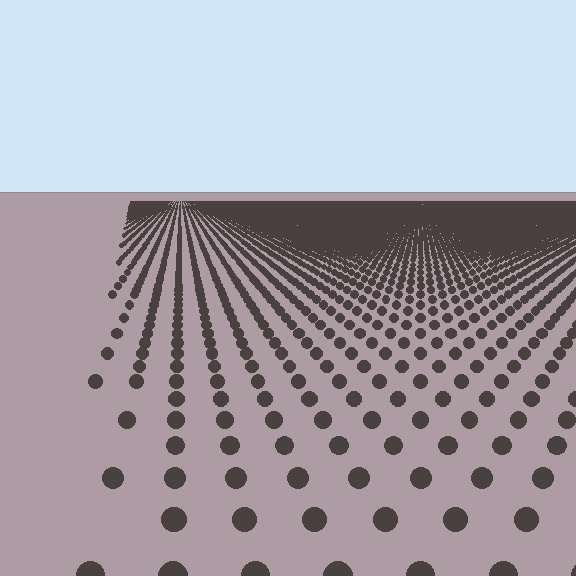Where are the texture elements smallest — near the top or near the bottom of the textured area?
Near the top.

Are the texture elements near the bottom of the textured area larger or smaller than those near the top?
Larger. Near the bottom, elements are closer to the viewer and appear at a bigger on-screen size.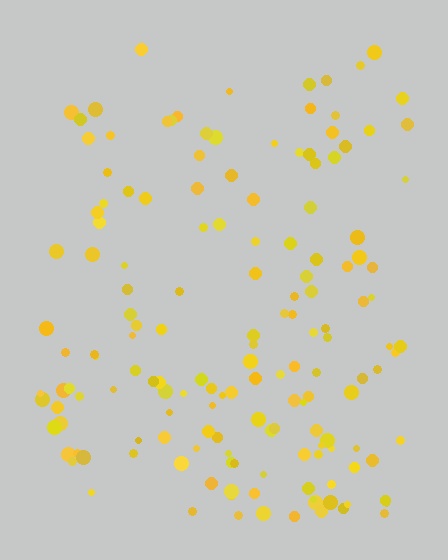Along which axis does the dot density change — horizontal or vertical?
Vertical.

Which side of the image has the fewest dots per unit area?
The top.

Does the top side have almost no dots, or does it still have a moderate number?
Still a moderate number, just noticeably fewer than the bottom.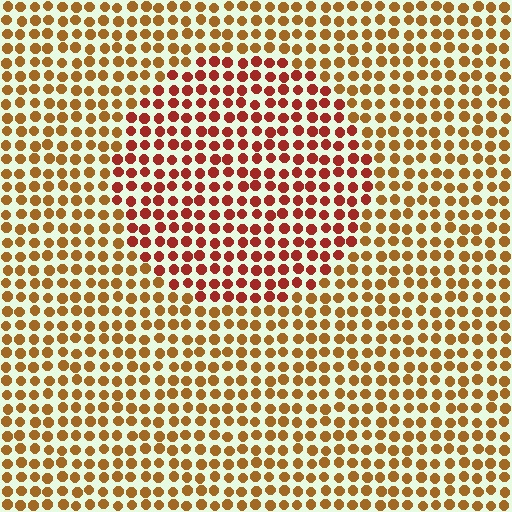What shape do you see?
I see a circle.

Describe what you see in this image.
The image is filled with small brown elements in a uniform arrangement. A circle-shaped region is visible where the elements are tinted to a slightly different hue, forming a subtle color boundary.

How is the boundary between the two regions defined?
The boundary is defined purely by a slight shift in hue (about 31 degrees). Spacing, size, and orientation are identical on both sides.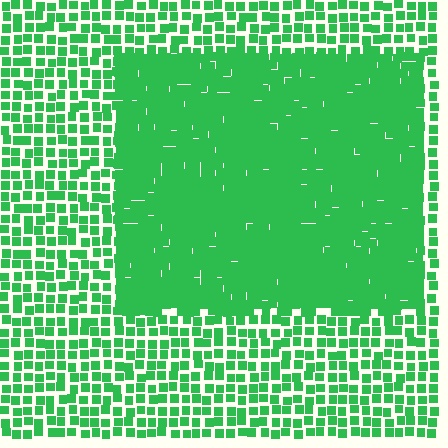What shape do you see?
I see a rectangle.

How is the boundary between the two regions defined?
The boundary is defined by a change in element density (approximately 2.1x ratio). All elements are the same color, size, and shape.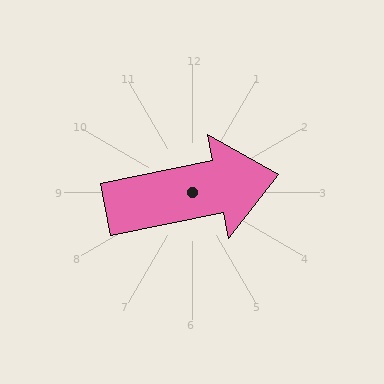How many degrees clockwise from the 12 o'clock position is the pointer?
Approximately 78 degrees.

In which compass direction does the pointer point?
East.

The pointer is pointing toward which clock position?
Roughly 3 o'clock.